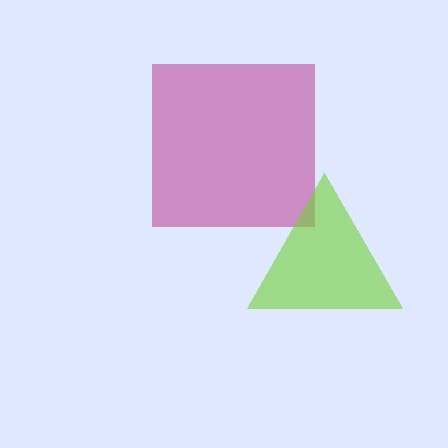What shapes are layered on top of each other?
The layered shapes are: a magenta square, a lime triangle.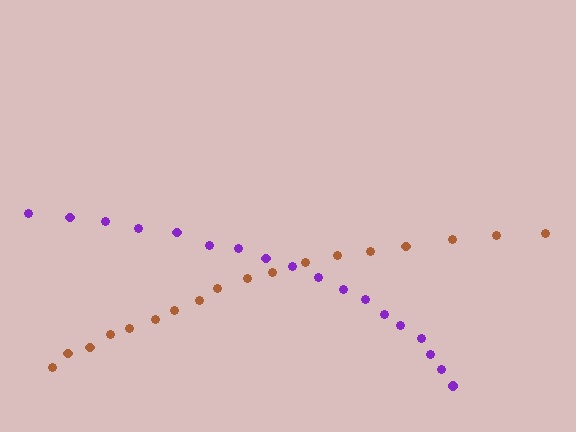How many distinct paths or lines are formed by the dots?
There are 2 distinct paths.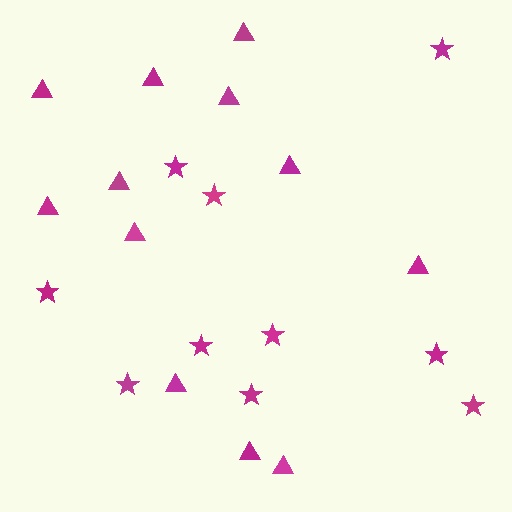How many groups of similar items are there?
There are 2 groups: one group of triangles (12) and one group of stars (10).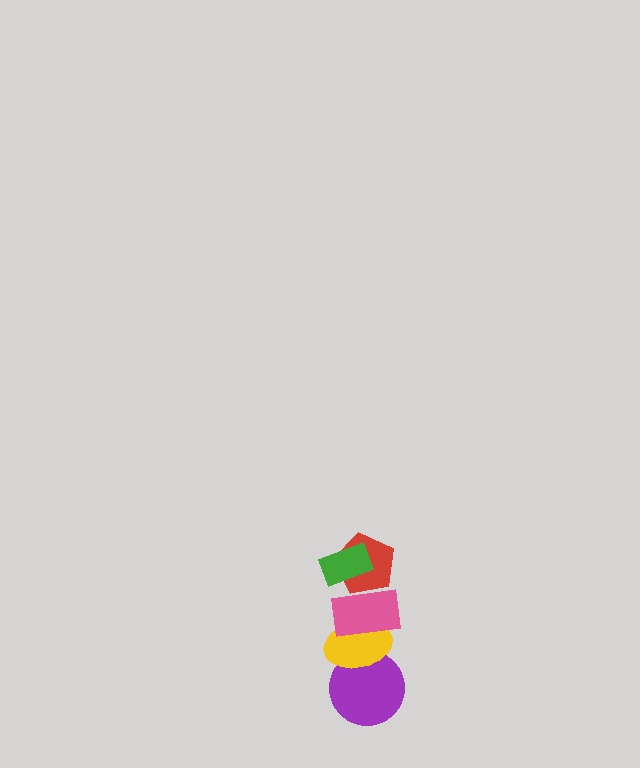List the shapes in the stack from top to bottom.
From top to bottom: the green rectangle, the red pentagon, the pink rectangle, the yellow ellipse, the purple circle.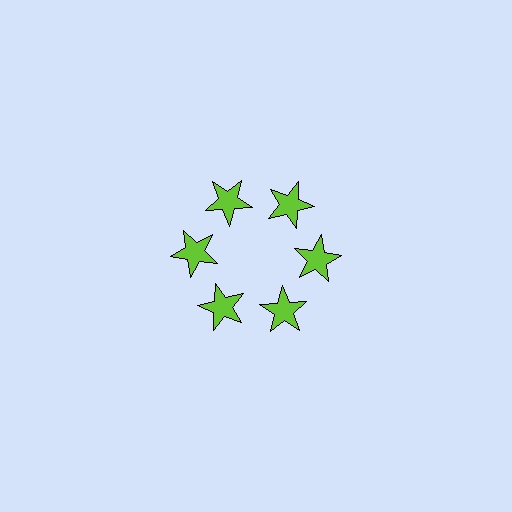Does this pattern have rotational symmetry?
Yes, this pattern has 6-fold rotational symmetry. It looks the same after rotating 60 degrees around the center.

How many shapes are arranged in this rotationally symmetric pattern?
There are 6 shapes, arranged in 6 groups of 1.